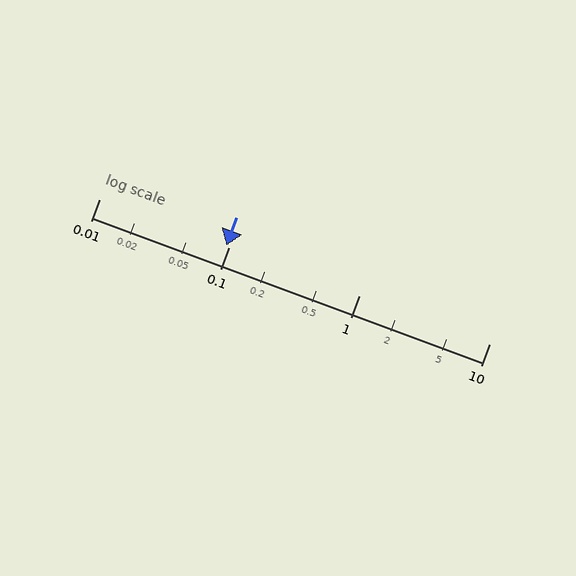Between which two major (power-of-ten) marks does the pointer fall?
The pointer is between 0.01 and 0.1.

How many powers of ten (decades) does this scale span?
The scale spans 3 decades, from 0.01 to 10.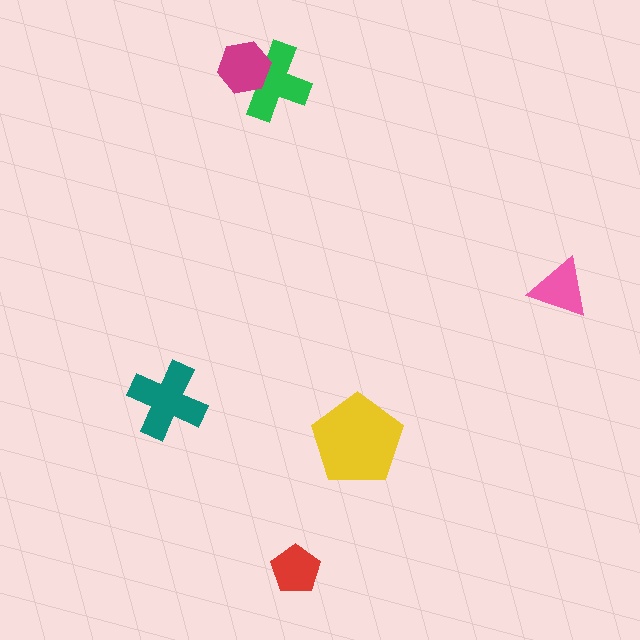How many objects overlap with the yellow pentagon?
0 objects overlap with the yellow pentagon.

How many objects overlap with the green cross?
1 object overlaps with the green cross.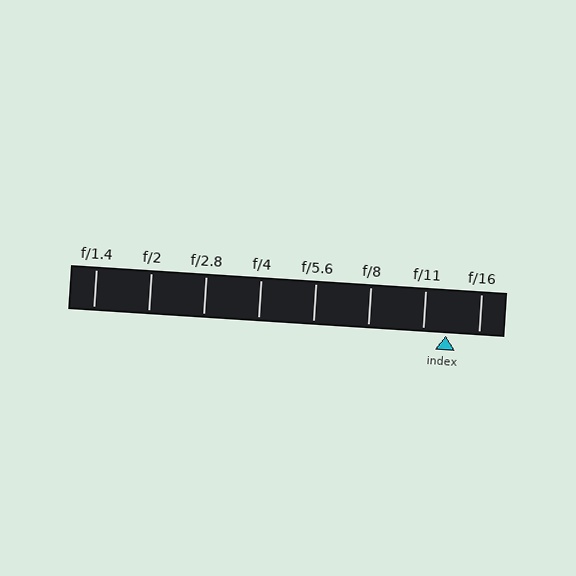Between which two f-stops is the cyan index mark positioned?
The index mark is between f/11 and f/16.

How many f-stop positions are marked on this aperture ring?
There are 8 f-stop positions marked.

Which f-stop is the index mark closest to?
The index mark is closest to f/11.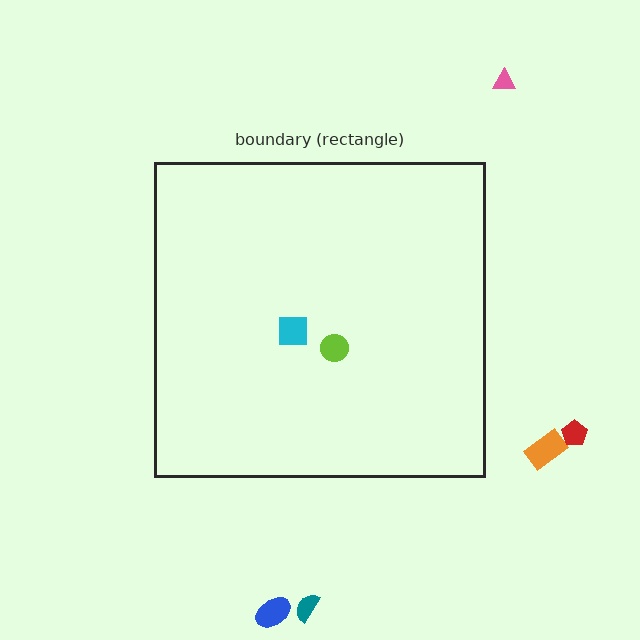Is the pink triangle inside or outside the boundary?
Outside.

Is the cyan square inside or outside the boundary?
Inside.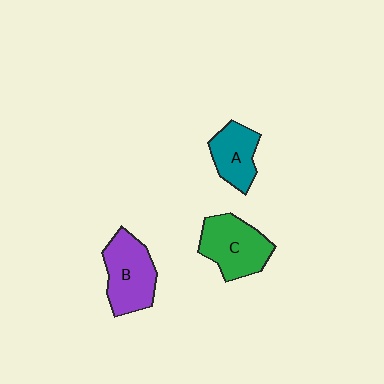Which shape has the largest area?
Shape C (green).